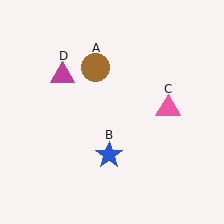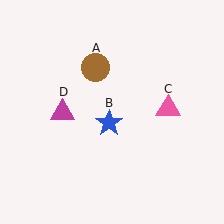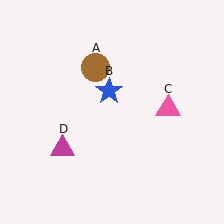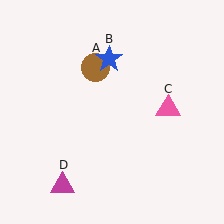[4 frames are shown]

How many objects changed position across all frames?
2 objects changed position: blue star (object B), magenta triangle (object D).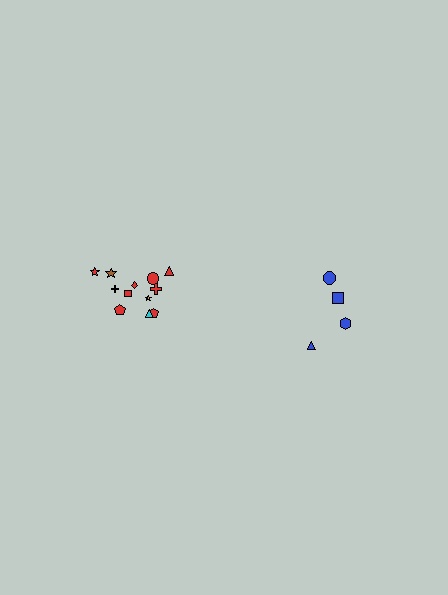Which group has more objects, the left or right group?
The left group.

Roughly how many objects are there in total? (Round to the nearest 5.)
Roughly 15 objects in total.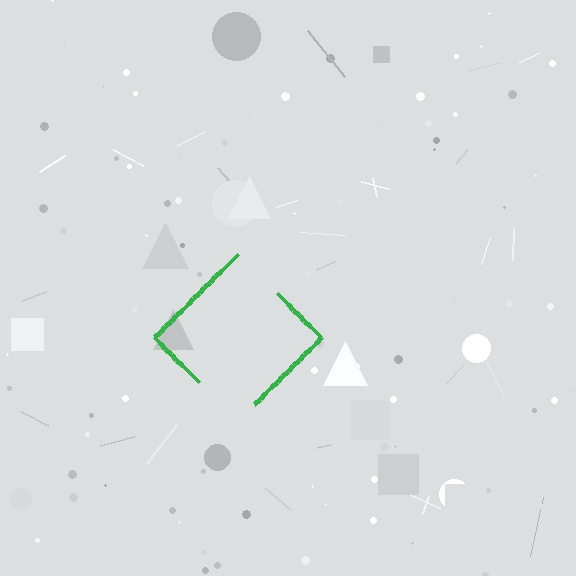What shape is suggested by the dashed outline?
The dashed outline suggests a diamond.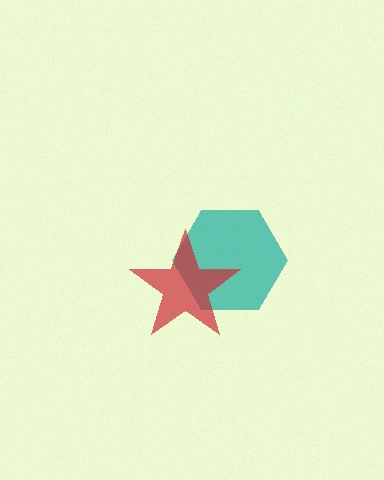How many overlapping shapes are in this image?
There are 2 overlapping shapes in the image.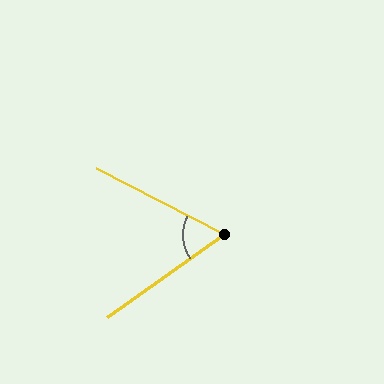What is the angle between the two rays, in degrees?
Approximately 63 degrees.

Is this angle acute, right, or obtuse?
It is acute.